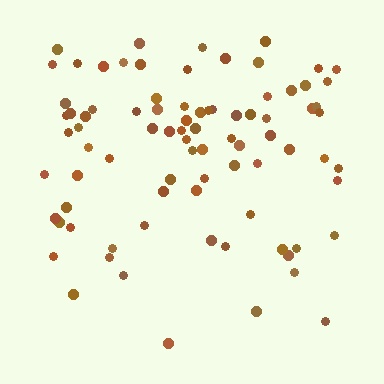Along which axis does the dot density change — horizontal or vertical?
Vertical.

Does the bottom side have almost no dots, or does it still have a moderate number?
Still a moderate number, just noticeably fewer than the top.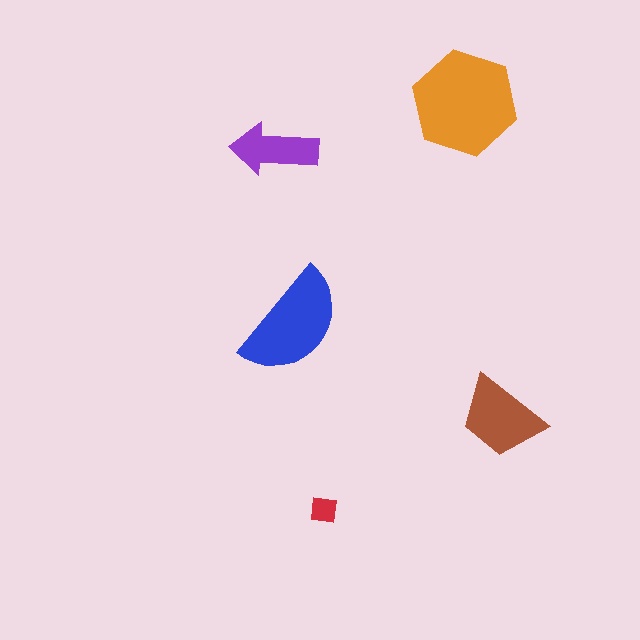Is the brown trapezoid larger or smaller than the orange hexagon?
Smaller.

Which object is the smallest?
The red square.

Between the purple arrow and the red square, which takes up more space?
The purple arrow.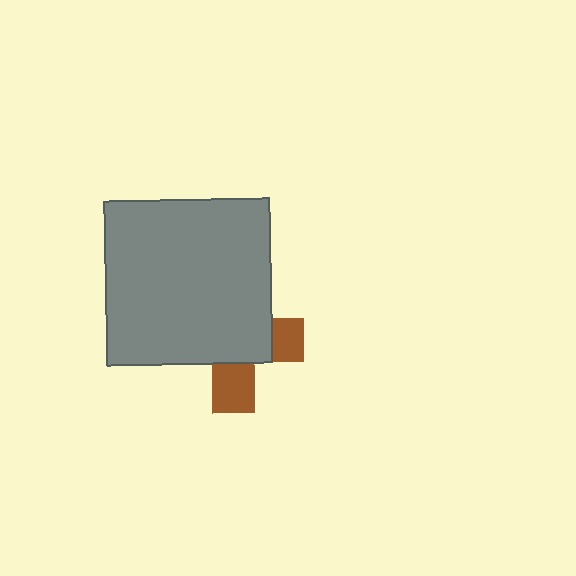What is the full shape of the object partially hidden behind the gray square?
The partially hidden object is a brown cross.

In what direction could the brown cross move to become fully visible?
The brown cross could move down. That would shift it out from behind the gray square entirely.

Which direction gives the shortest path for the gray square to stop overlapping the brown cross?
Moving up gives the shortest separation.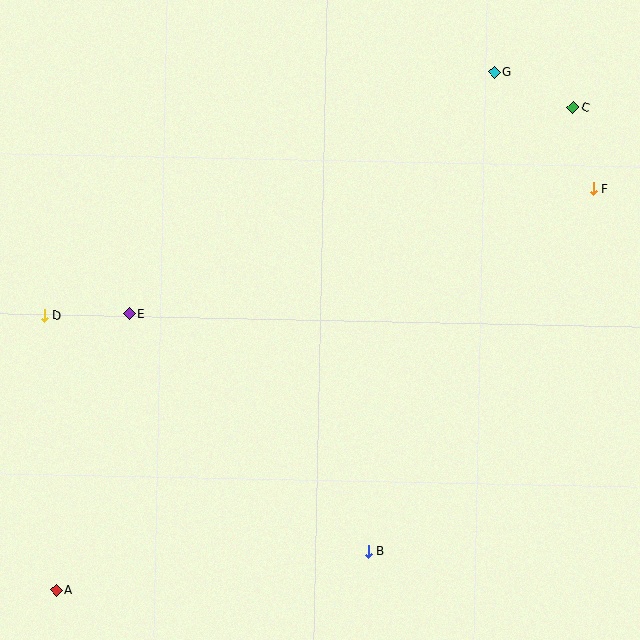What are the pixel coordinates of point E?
Point E is at (129, 314).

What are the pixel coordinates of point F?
Point F is at (593, 188).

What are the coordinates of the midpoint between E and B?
The midpoint between E and B is at (249, 432).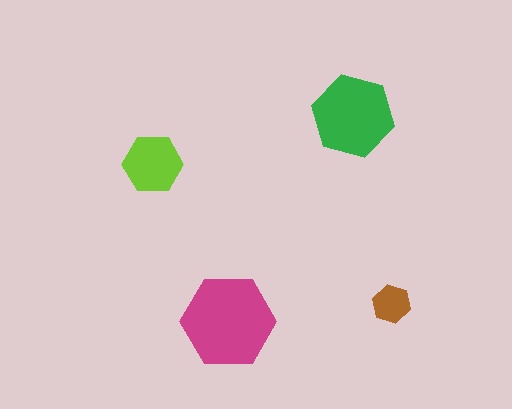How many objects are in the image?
There are 4 objects in the image.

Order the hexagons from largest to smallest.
the magenta one, the green one, the lime one, the brown one.